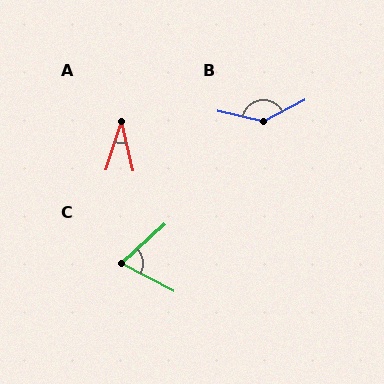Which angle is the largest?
B, at approximately 139 degrees.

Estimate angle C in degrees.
Approximately 70 degrees.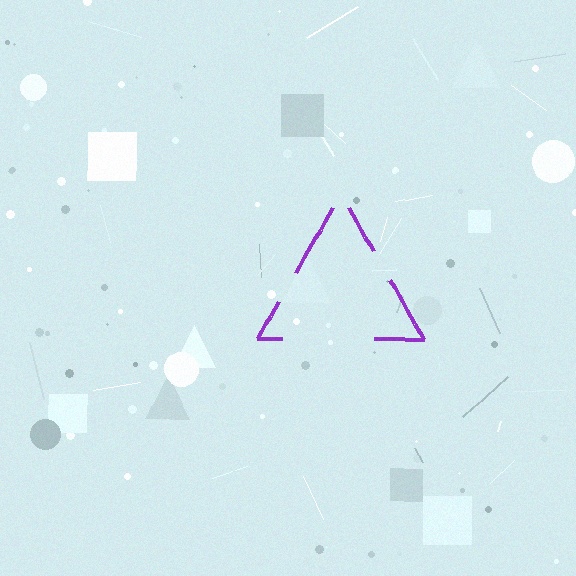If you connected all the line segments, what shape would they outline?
They would outline a triangle.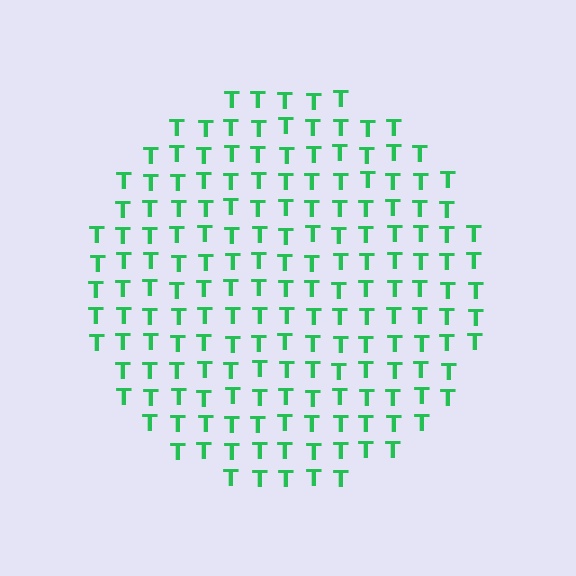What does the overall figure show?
The overall figure shows a circle.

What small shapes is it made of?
It is made of small letter T's.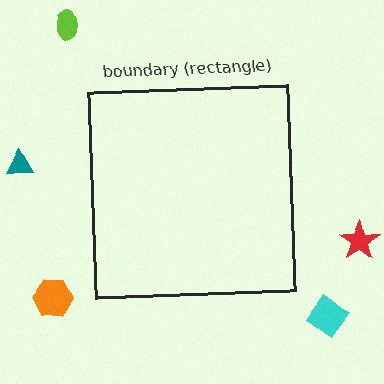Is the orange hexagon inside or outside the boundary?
Outside.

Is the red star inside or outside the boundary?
Outside.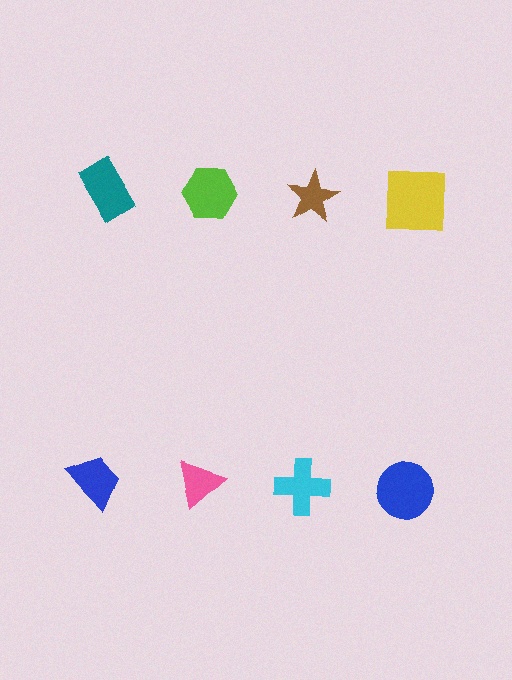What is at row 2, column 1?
A blue trapezoid.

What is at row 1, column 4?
A yellow square.